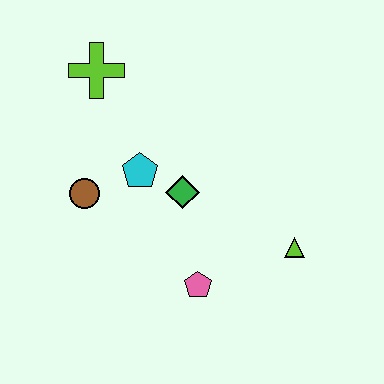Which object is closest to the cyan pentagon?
The green diamond is closest to the cyan pentagon.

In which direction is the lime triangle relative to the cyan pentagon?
The lime triangle is to the right of the cyan pentagon.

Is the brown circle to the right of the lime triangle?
No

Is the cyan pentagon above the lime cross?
No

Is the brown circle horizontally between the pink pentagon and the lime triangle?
No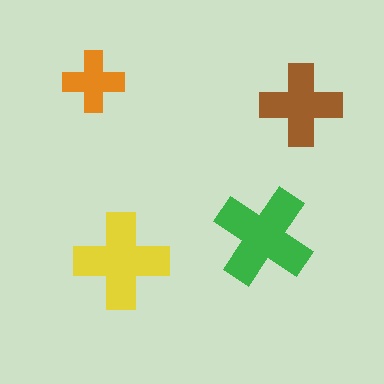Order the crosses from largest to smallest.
the green one, the yellow one, the brown one, the orange one.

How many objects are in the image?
There are 4 objects in the image.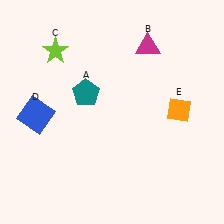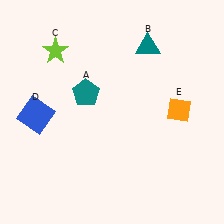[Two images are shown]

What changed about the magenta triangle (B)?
In Image 1, B is magenta. In Image 2, it changed to teal.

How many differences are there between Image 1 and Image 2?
There is 1 difference between the two images.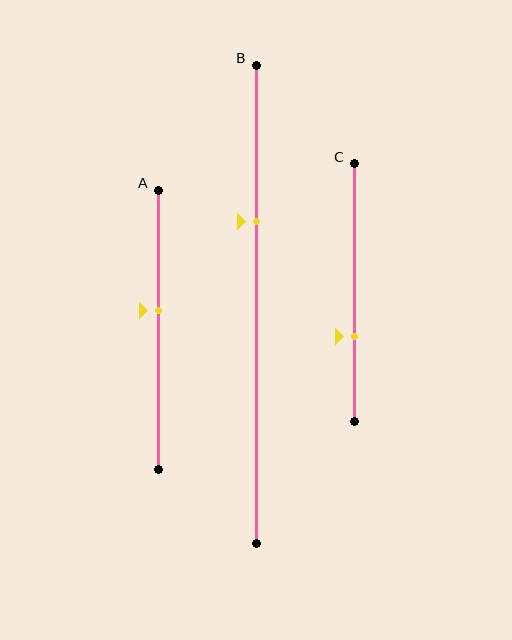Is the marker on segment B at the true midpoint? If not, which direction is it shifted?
No, the marker on segment B is shifted upward by about 17% of the segment length.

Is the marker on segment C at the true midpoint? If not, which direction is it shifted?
No, the marker on segment C is shifted downward by about 17% of the segment length.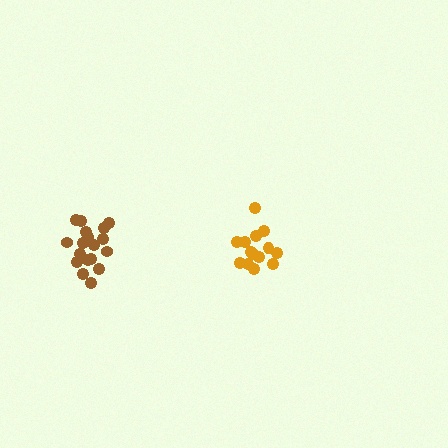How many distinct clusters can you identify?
There are 2 distinct clusters.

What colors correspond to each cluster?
The clusters are colored: orange, brown.